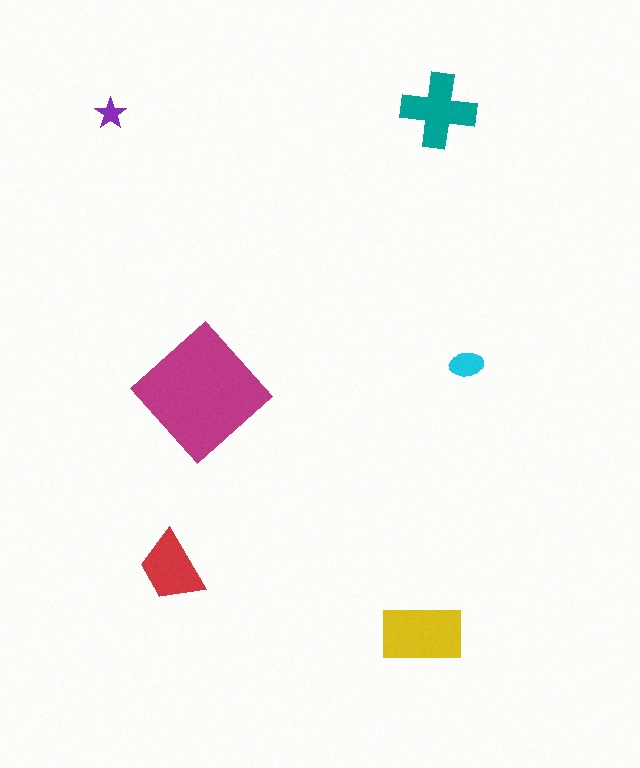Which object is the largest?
The magenta diamond.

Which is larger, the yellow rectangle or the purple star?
The yellow rectangle.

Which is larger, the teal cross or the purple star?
The teal cross.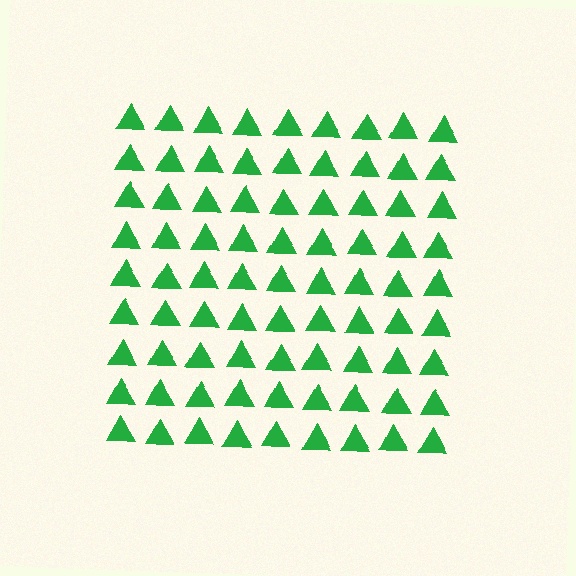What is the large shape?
The large shape is a square.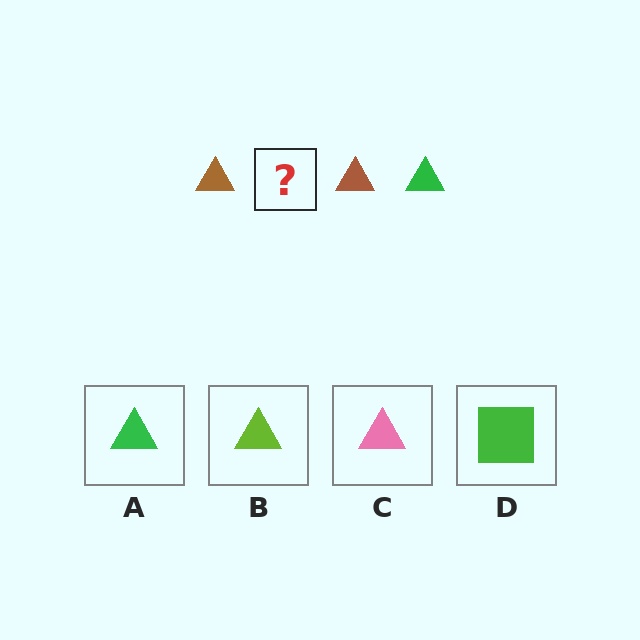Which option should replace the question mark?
Option A.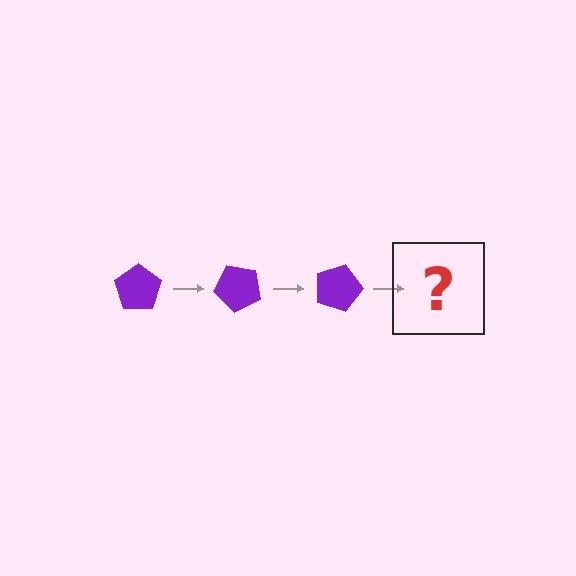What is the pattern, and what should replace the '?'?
The pattern is that the pentagon rotates 45 degrees each step. The '?' should be a purple pentagon rotated 135 degrees.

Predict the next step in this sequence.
The next step is a purple pentagon rotated 135 degrees.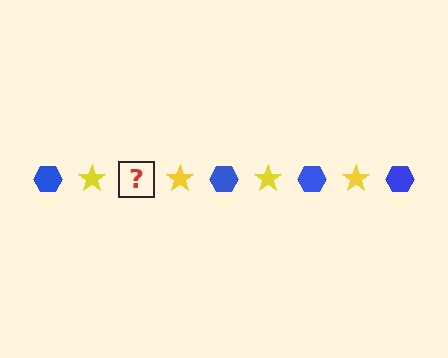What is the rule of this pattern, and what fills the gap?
The rule is that the pattern alternates between blue hexagon and yellow star. The gap should be filled with a blue hexagon.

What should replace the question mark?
The question mark should be replaced with a blue hexagon.